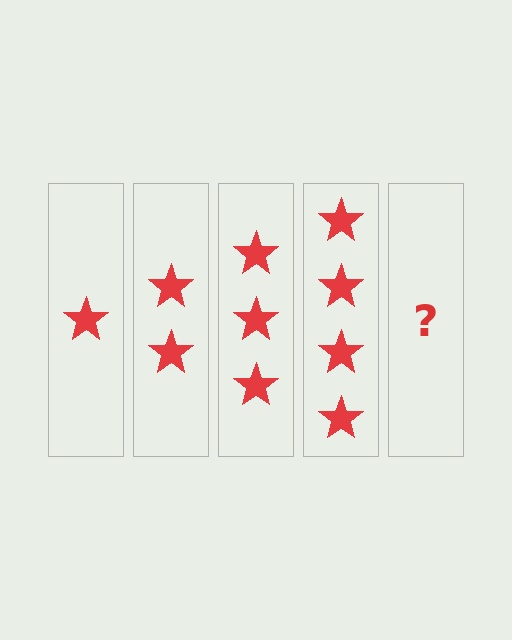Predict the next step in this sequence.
The next step is 5 stars.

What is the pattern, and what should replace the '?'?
The pattern is that each step adds one more star. The '?' should be 5 stars.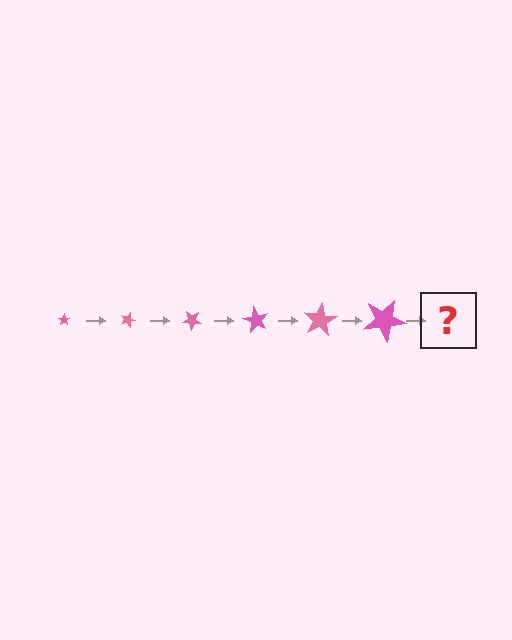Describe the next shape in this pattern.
It should be a star, larger than the previous one and rotated 120 degrees from the start.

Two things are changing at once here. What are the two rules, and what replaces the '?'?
The two rules are that the star grows larger each step and it rotates 20 degrees each step. The '?' should be a star, larger than the previous one and rotated 120 degrees from the start.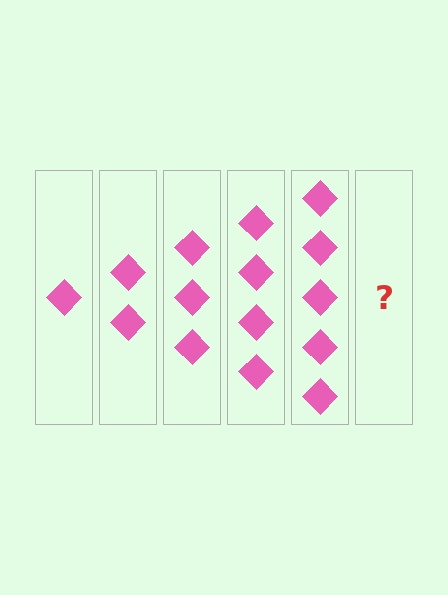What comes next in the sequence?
The next element should be 6 diamonds.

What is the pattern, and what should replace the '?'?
The pattern is that each step adds one more diamond. The '?' should be 6 diamonds.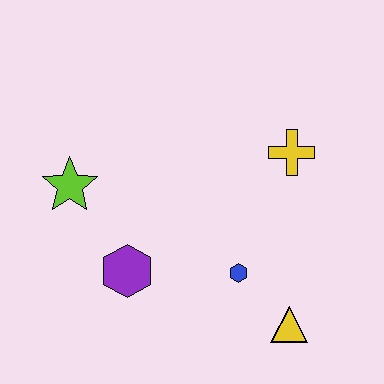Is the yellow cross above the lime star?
Yes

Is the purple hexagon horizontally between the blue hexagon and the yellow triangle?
No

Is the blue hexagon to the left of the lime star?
No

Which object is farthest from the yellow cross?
The lime star is farthest from the yellow cross.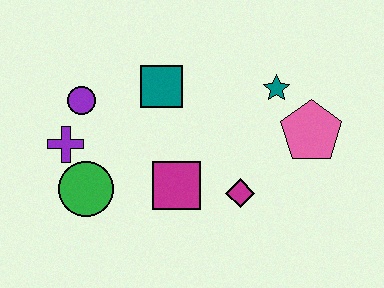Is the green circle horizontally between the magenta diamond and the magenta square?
No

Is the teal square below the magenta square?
No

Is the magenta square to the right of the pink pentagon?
No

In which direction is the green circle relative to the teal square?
The green circle is below the teal square.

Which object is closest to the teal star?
The pink pentagon is closest to the teal star.